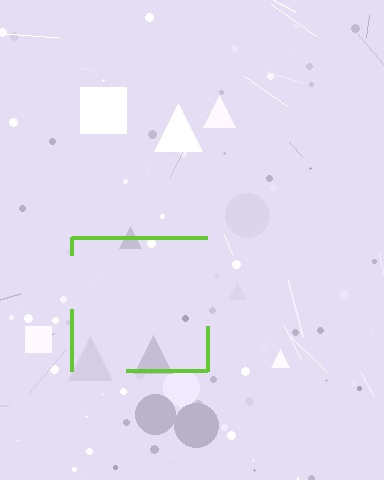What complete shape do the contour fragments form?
The contour fragments form a square.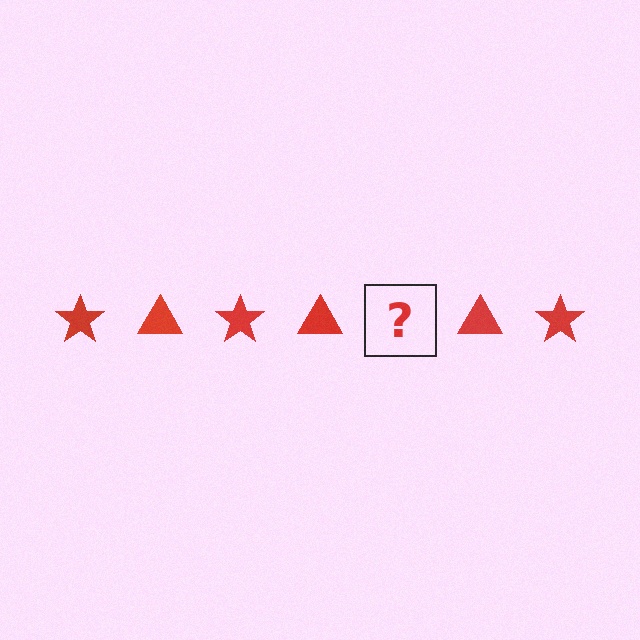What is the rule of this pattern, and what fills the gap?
The rule is that the pattern cycles through star, triangle shapes in red. The gap should be filled with a red star.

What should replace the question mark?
The question mark should be replaced with a red star.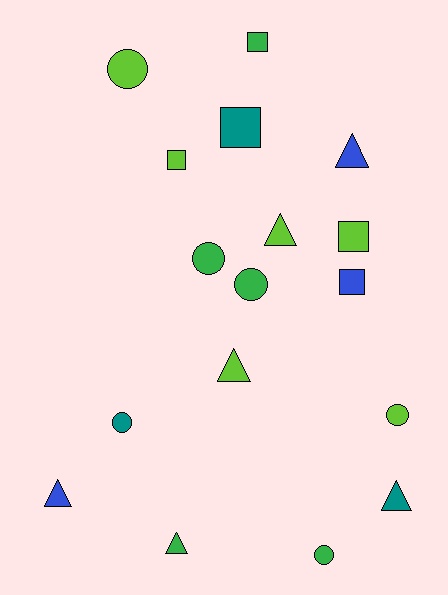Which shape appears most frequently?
Circle, with 6 objects.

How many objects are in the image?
There are 17 objects.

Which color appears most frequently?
Lime, with 6 objects.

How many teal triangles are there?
There is 1 teal triangle.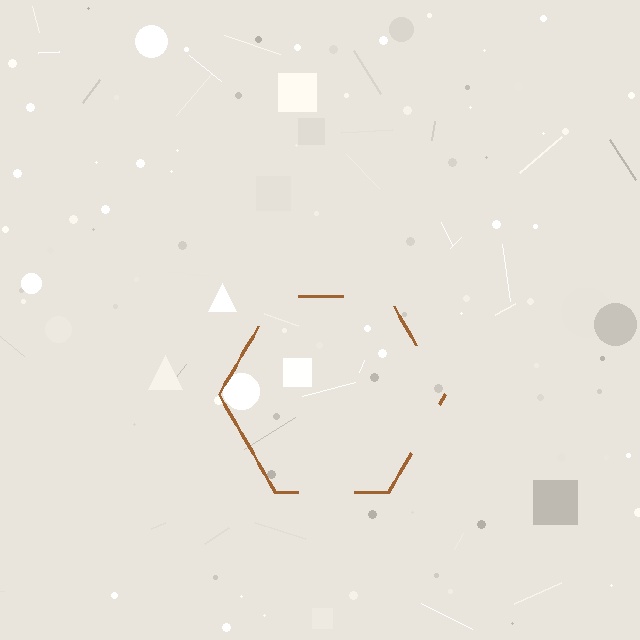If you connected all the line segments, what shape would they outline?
They would outline a hexagon.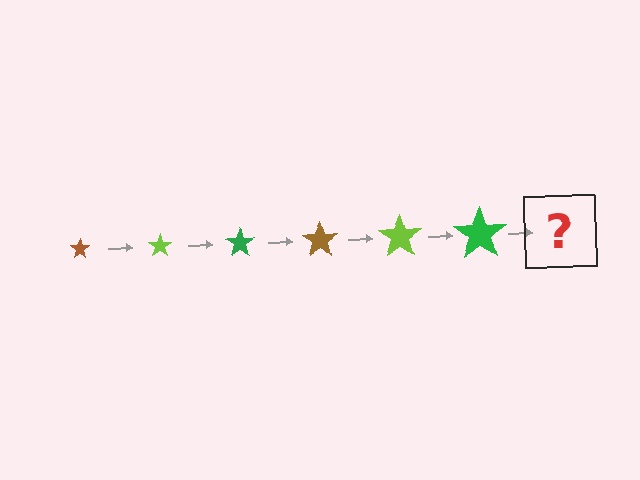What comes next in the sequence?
The next element should be a brown star, larger than the previous one.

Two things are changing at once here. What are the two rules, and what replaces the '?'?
The two rules are that the star grows larger each step and the color cycles through brown, lime, and green. The '?' should be a brown star, larger than the previous one.